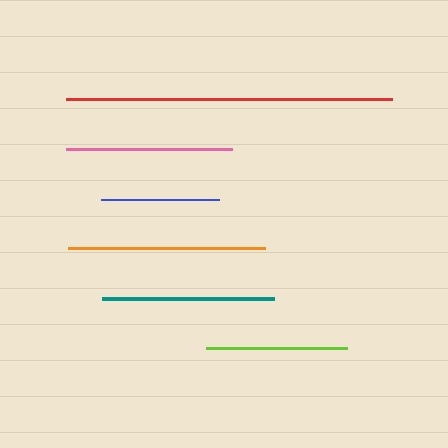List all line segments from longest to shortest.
From longest to shortest: red, orange, teal, pink, lime, blue.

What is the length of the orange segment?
The orange segment is approximately 198 pixels long.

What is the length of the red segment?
The red segment is approximately 326 pixels long.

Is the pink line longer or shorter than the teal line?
The teal line is longer than the pink line.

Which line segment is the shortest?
The blue line is the shortest at approximately 118 pixels.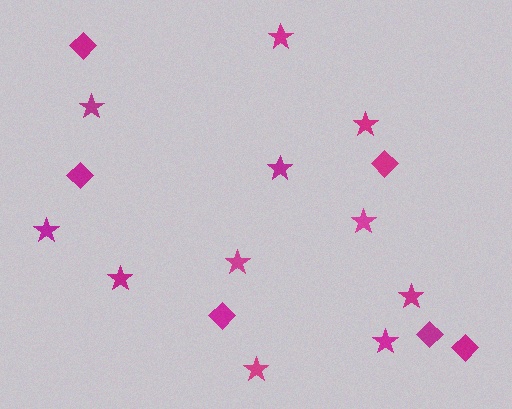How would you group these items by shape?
There are 2 groups: one group of stars (11) and one group of diamonds (6).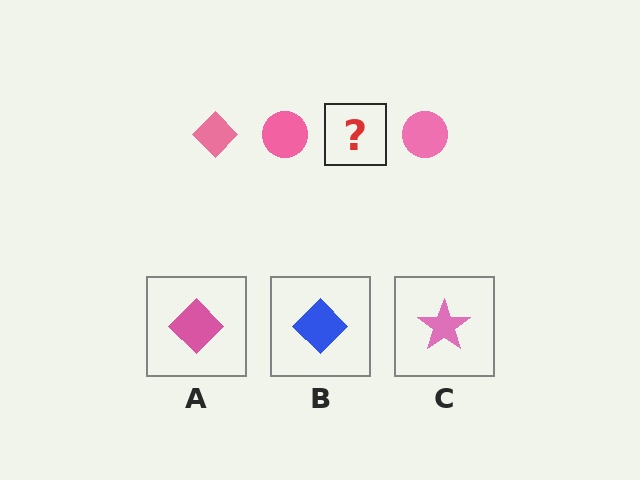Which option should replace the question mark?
Option A.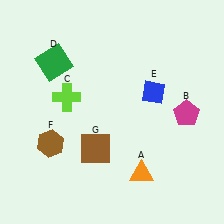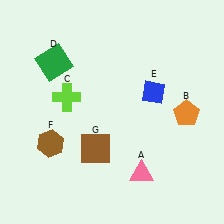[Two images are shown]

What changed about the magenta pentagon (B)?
In Image 1, B is magenta. In Image 2, it changed to orange.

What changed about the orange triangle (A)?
In Image 1, A is orange. In Image 2, it changed to pink.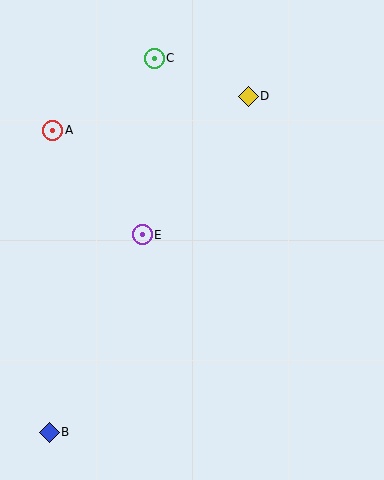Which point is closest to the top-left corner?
Point A is closest to the top-left corner.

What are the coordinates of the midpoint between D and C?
The midpoint between D and C is at (201, 77).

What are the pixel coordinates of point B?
Point B is at (49, 432).